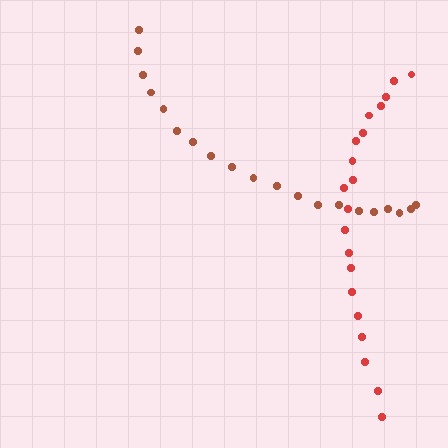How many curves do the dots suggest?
There are 2 distinct paths.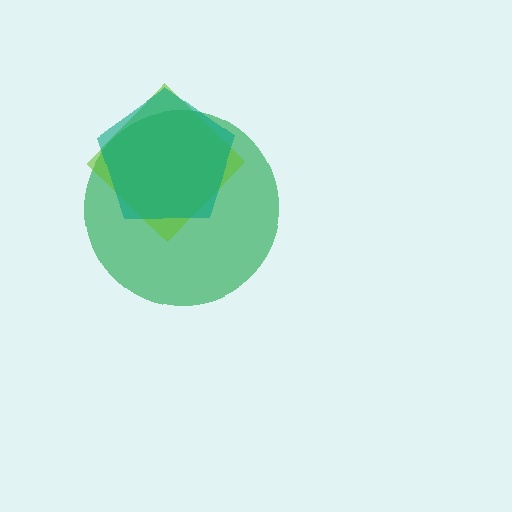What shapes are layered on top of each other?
The layered shapes are: a green circle, a lime diamond, a teal pentagon.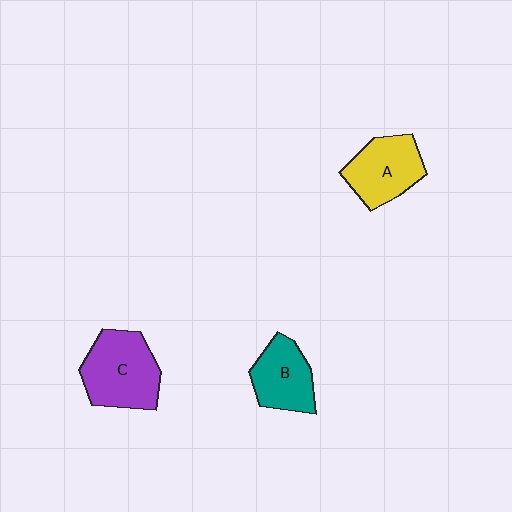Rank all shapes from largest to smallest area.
From largest to smallest: C (purple), A (yellow), B (teal).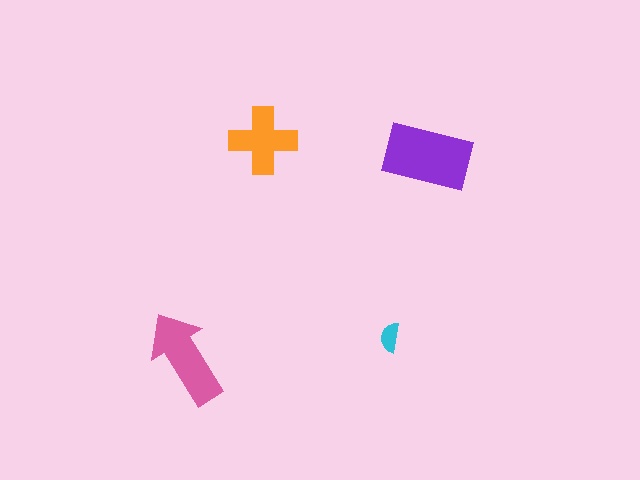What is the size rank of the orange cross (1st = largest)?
3rd.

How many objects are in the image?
There are 4 objects in the image.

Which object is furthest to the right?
The purple rectangle is rightmost.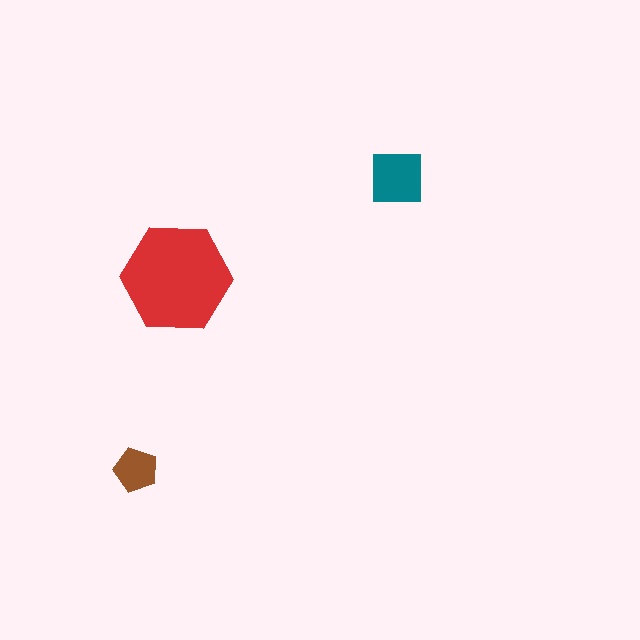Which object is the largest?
The red hexagon.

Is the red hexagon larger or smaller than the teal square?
Larger.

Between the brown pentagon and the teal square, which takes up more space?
The teal square.